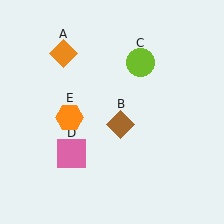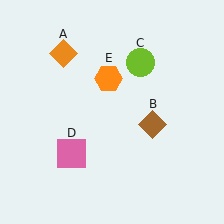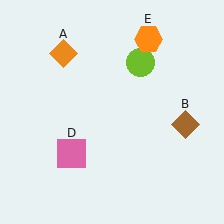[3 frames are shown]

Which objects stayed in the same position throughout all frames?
Orange diamond (object A) and lime circle (object C) and pink square (object D) remained stationary.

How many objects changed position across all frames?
2 objects changed position: brown diamond (object B), orange hexagon (object E).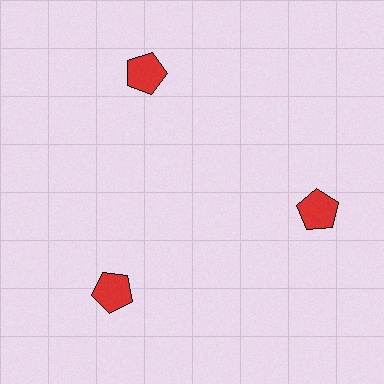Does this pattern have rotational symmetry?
Yes, this pattern has 3-fold rotational symmetry. It looks the same after rotating 120 degrees around the center.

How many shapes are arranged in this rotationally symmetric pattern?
There are 3 shapes, arranged in 3 groups of 1.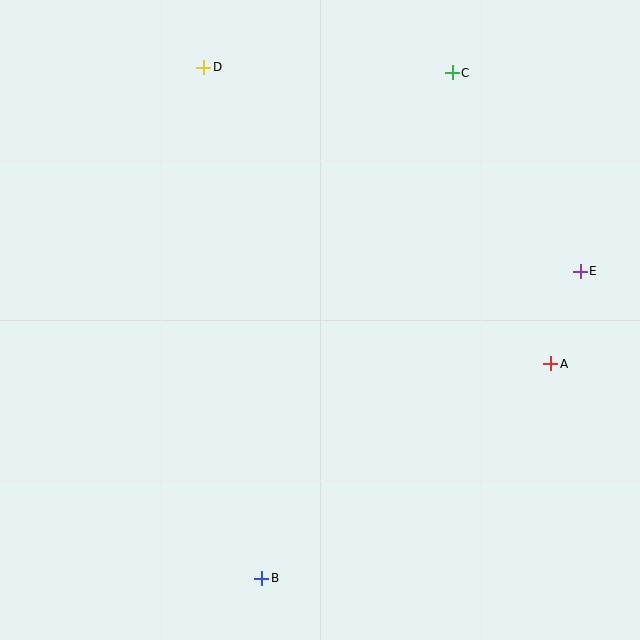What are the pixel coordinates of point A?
Point A is at (551, 364).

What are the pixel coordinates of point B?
Point B is at (262, 578).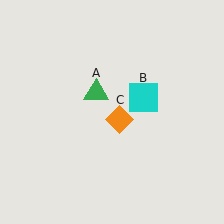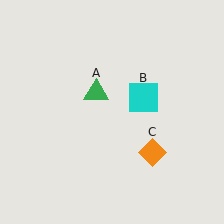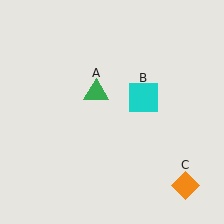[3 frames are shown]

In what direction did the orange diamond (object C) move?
The orange diamond (object C) moved down and to the right.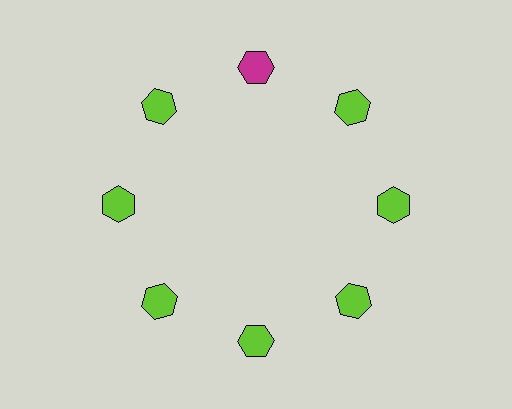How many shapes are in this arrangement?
There are 8 shapes arranged in a ring pattern.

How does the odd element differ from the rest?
It has a different color: magenta instead of lime.